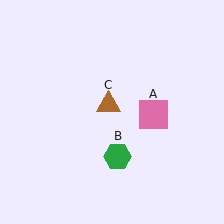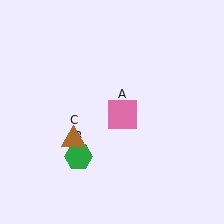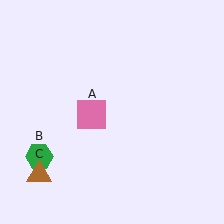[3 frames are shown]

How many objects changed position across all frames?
3 objects changed position: pink square (object A), green hexagon (object B), brown triangle (object C).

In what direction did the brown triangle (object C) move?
The brown triangle (object C) moved down and to the left.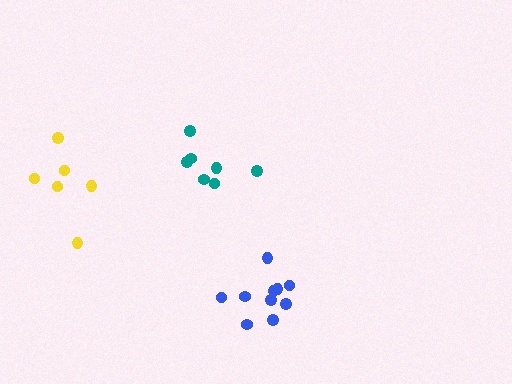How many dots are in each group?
Group 1: 10 dots, Group 2: 7 dots, Group 3: 6 dots (23 total).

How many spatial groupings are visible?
There are 3 spatial groupings.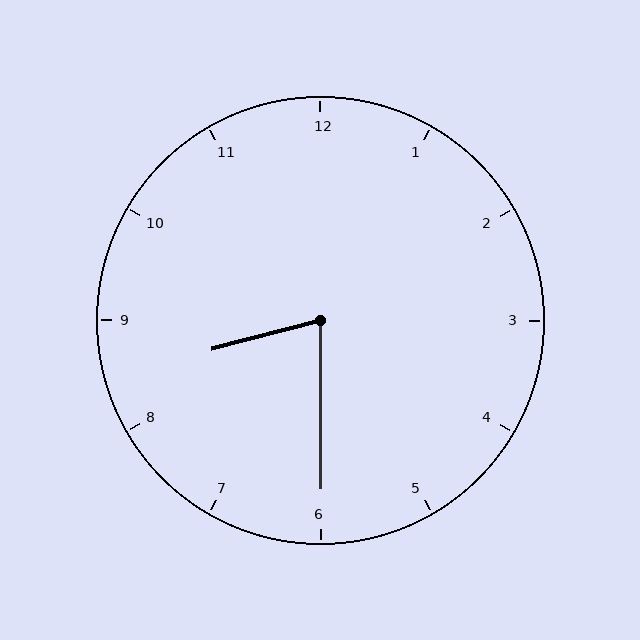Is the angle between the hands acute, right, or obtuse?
It is acute.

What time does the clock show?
8:30.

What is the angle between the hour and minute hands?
Approximately 75 degrees.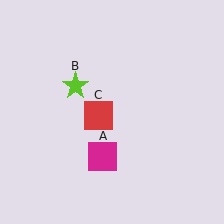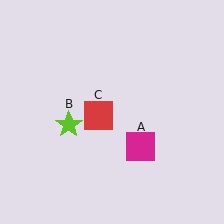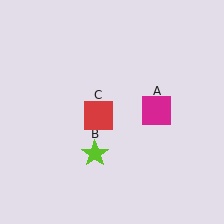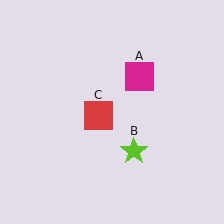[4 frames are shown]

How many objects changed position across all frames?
2 objects changed position: magenta square (object A), lime star (object B).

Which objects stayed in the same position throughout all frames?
Red square (object C) remained stationary.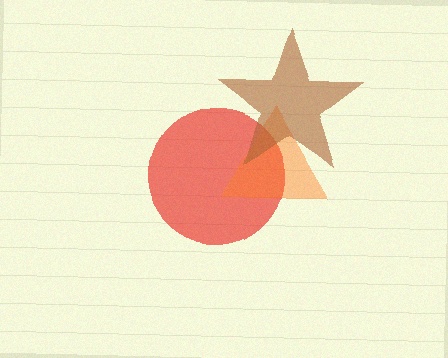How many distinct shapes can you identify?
There are 3 distinct shapes: a red circle, an orange triangle, a brown star.